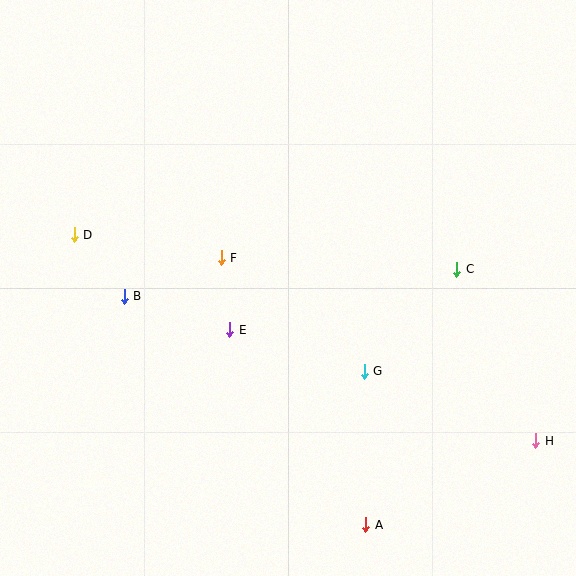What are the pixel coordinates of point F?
Point F is at (221, 258).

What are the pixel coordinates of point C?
Point C is at (457, 269).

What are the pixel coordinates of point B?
Point B is at (124, 296).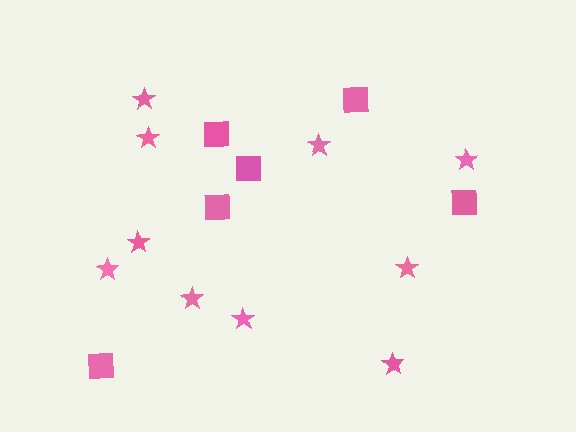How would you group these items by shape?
There are 2 groups: one group of squares (6) and one group of stars (10).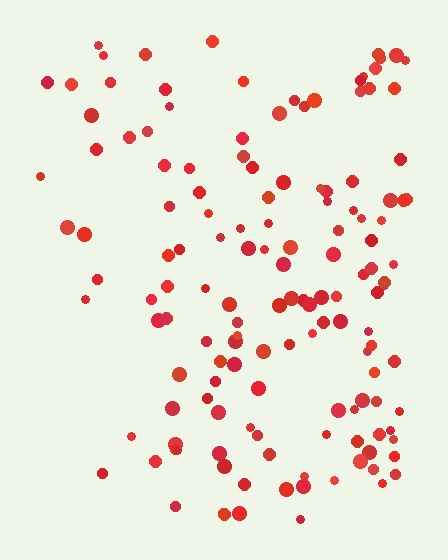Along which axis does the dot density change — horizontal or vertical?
Horizontal.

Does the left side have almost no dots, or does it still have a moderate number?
Still a moderate number, just noticeably fewer than the right.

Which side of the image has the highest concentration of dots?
The right.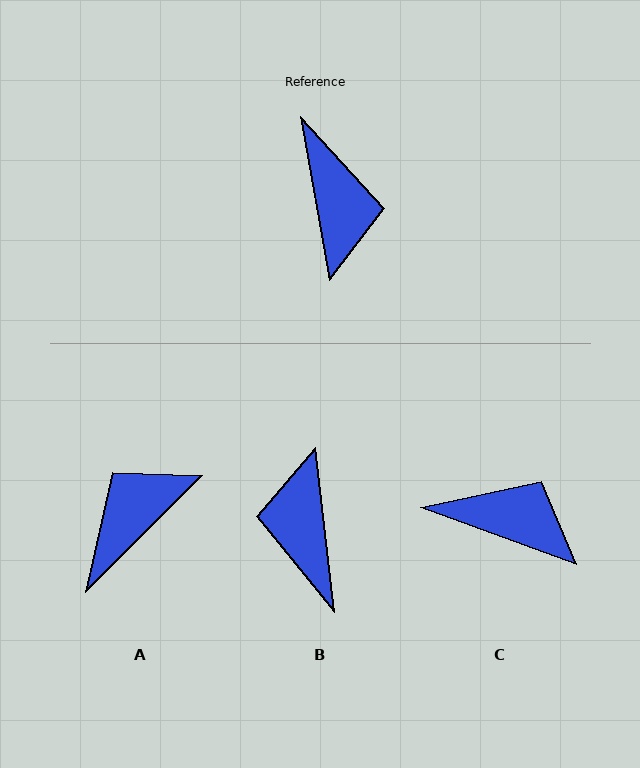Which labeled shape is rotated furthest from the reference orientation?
B, about 177 degrees away.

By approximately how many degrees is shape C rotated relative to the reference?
Approximately 60 degrees counter-clockwise.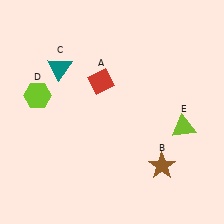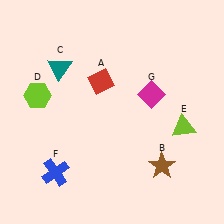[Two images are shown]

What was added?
A blue cross (F), a magenta diamond (G) were added in Image 2.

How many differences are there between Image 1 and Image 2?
There are 2 differences between the two images.